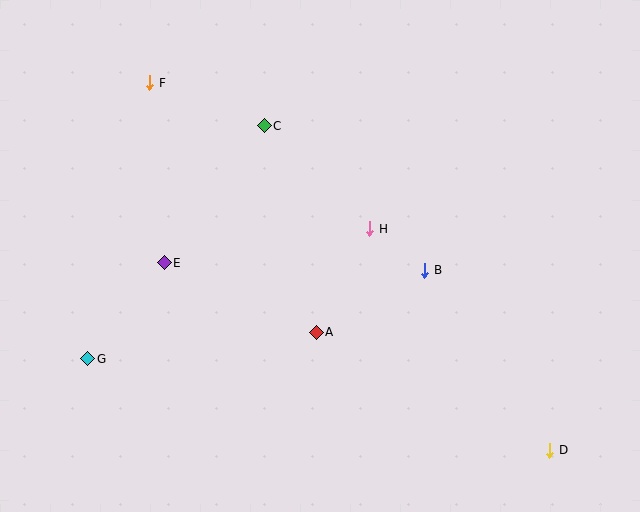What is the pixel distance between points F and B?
The distance between F and B is 333 pixels.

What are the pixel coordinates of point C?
Point C is at (264, 126).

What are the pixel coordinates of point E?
Point E is at (164, 263).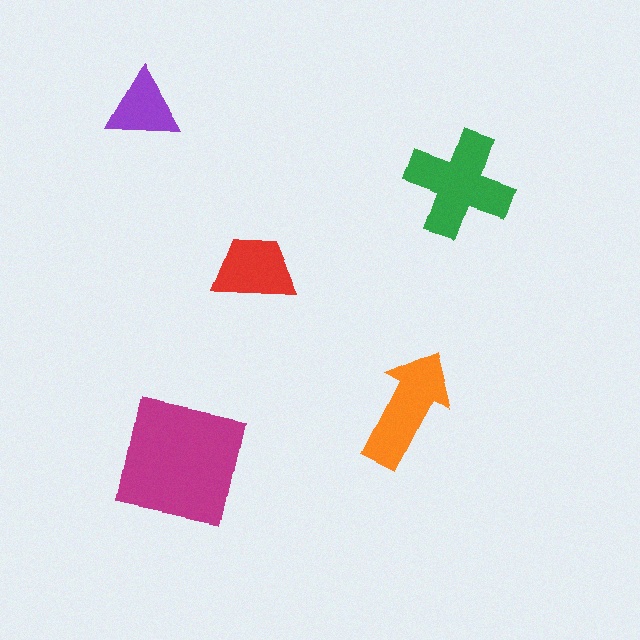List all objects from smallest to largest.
The purple triangle, the red trapezoid, the orange arrow, the green cross, the magenta square.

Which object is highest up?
The purple triangle is topmost.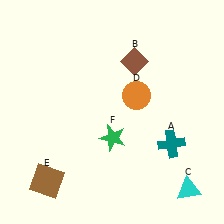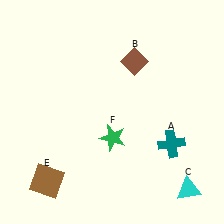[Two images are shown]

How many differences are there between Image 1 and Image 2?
There is 1 difference between the two images.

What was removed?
The orange circle (D) was removed in Image 2.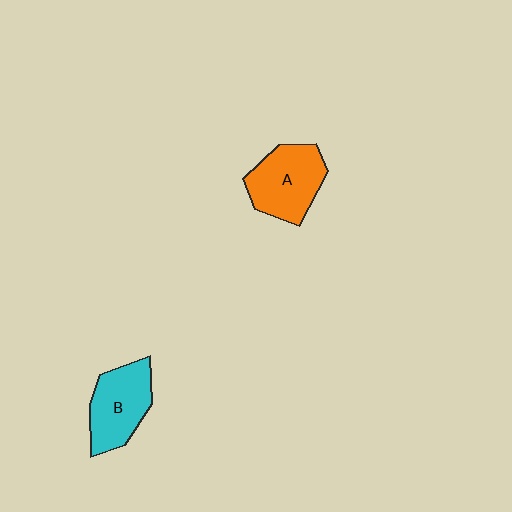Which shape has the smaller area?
Shape B (cyan).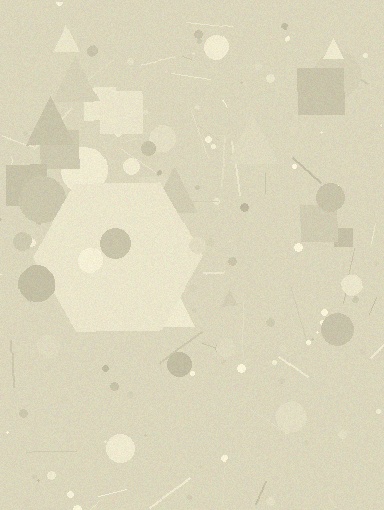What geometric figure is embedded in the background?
A hexagon is embedded in the background.